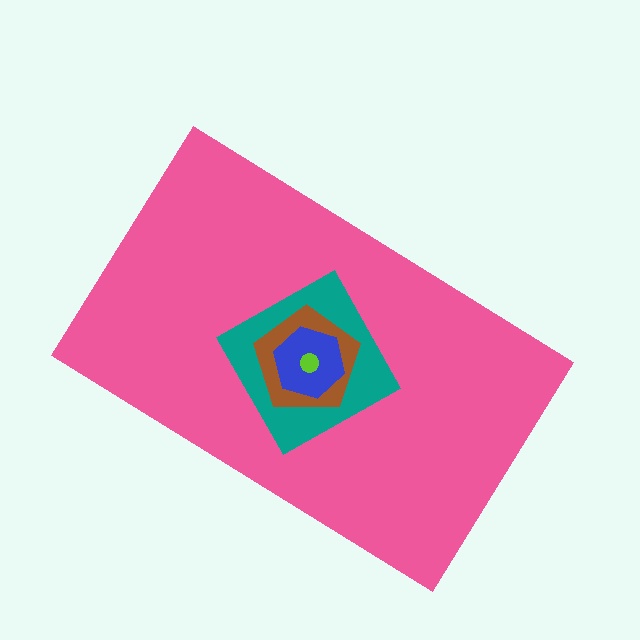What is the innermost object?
The lime circle.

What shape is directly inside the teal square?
The brown pentagon.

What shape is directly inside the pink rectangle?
The teal square.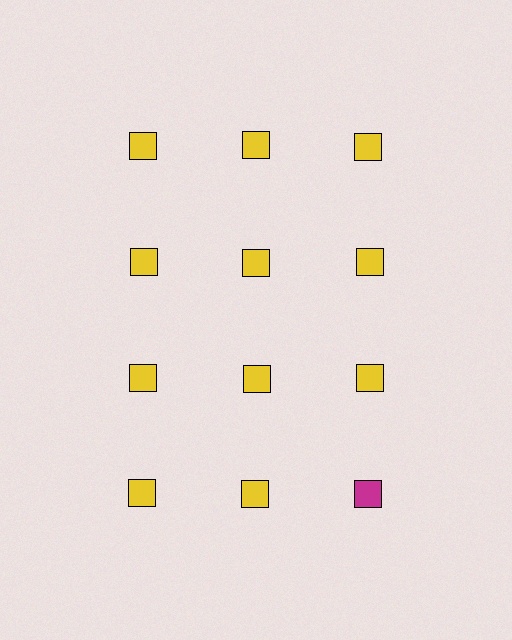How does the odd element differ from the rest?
It has a different color: magenta instead of yellow.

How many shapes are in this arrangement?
There are 12 shapes arranged in a grid pattern.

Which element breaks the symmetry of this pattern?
The magenta square in the fourth row, center column breaks the symmetry. All other shapes are yellow squares.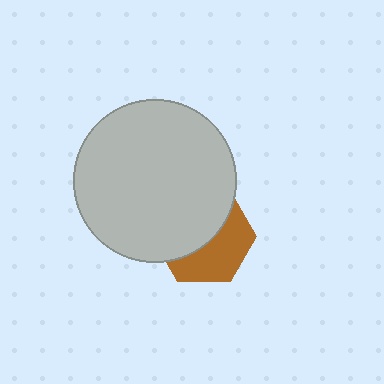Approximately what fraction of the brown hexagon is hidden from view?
Roughly 54% of the brown hexagon is hidden behind the light gray circle.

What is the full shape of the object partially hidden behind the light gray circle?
The partially hidden object is a brown hexagon.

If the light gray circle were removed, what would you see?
You would see the complete brown hexagon.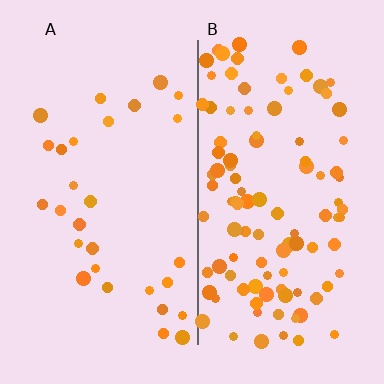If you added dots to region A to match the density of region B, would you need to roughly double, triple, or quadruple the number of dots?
Approximately quadruple.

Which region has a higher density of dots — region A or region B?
B (the right).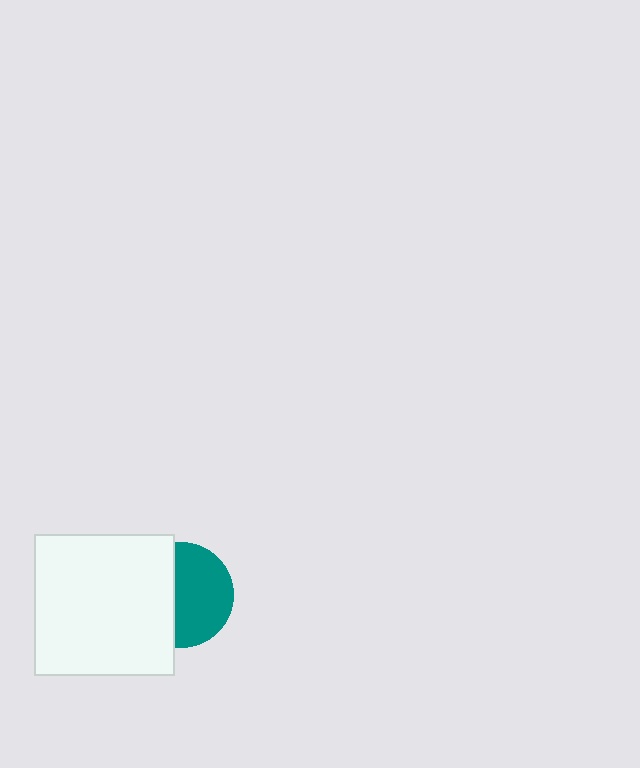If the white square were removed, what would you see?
You would see the complete teal circle.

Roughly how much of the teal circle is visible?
About half of it is visible (roughly 57%).